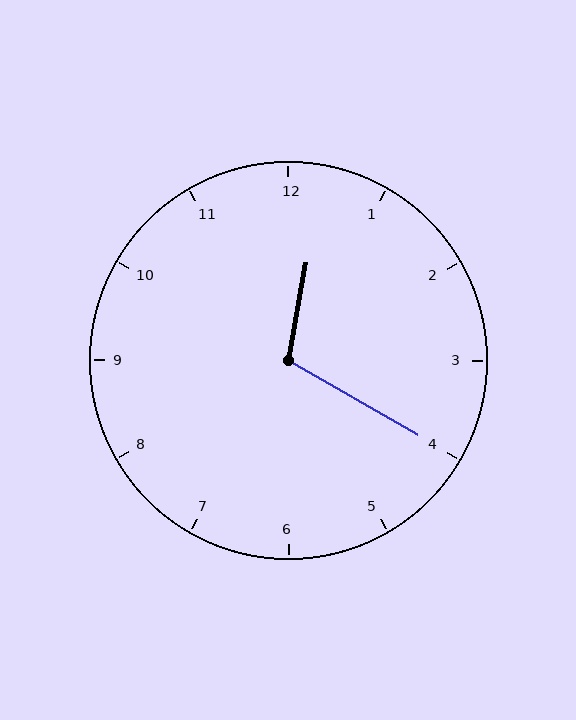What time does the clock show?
12:20.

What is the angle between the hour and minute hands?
Approximately 110 degrees.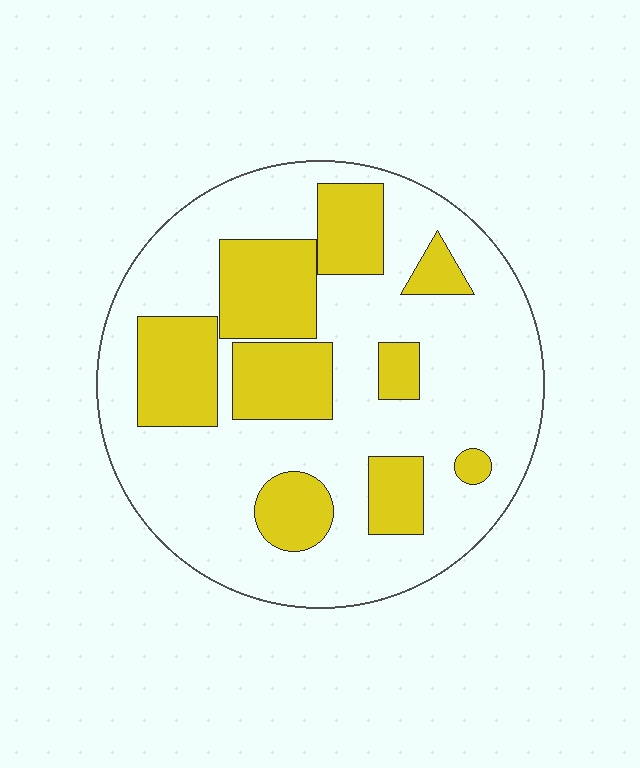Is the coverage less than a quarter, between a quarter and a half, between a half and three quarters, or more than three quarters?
Between a quarter and a half.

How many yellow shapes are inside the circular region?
9.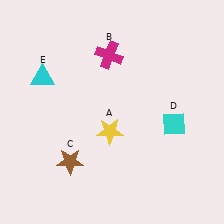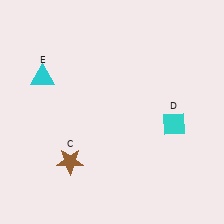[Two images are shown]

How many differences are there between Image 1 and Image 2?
There are 2 differences between the two images.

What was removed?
The magenta cross (B), the yellow star (A) were removed in Image 2.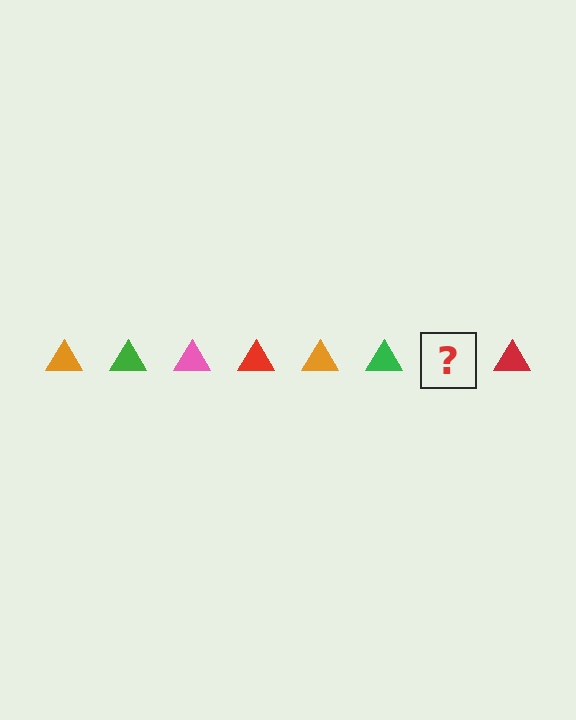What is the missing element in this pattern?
The missing element is a pink triangle.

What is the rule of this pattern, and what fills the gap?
The rule is that the pattern cycles through orange, green, pink, red triangles. The gap should be filled with a pink triangle.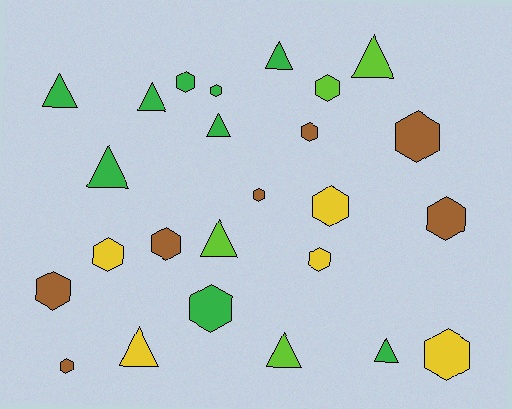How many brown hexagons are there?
There are 7 brown hexagons.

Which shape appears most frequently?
Hexagon, with 15 objects.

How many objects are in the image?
There are 25 objects.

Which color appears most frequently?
Green, with 9 objects.